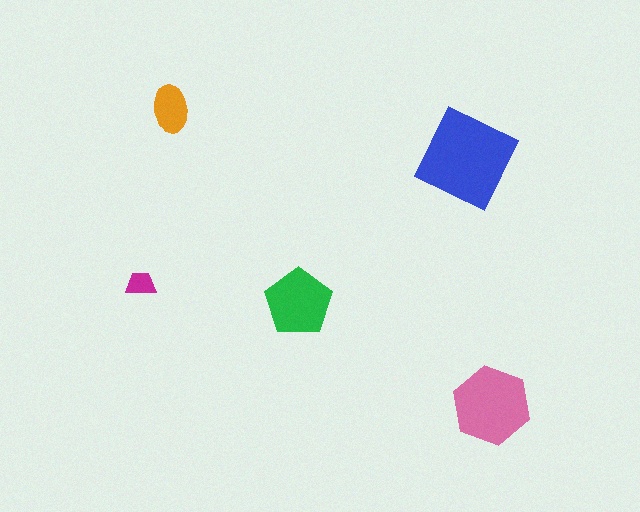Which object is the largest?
The blue diamond.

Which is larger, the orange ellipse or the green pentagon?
The green pentagon.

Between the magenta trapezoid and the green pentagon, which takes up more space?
The green pentagon.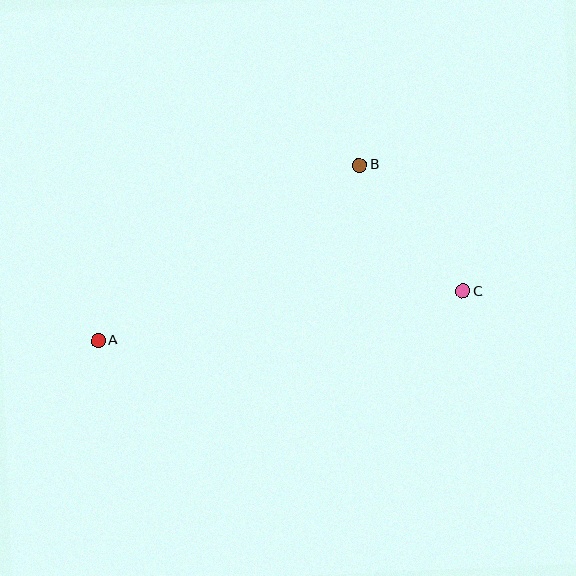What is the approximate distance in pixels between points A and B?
The distance between A and B is approximately 314 pixels.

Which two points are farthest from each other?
Points A and C are farthest from each other.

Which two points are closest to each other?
Points B and C are closest to each other.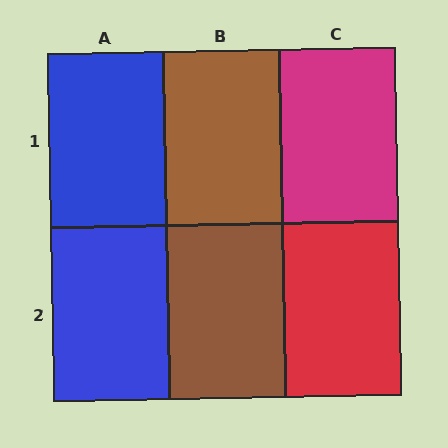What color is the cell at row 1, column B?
Brown.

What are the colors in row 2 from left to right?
Blue, brown, red.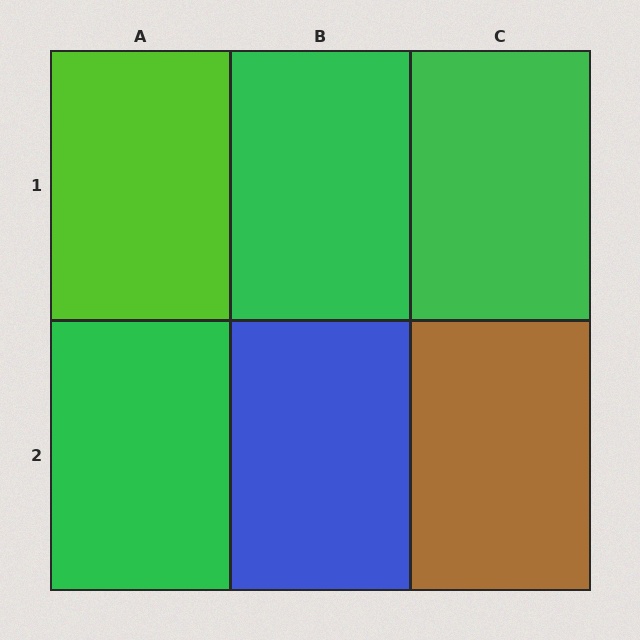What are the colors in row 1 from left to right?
Lime, green, green.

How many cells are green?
3 cells are green.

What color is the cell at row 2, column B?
Blue.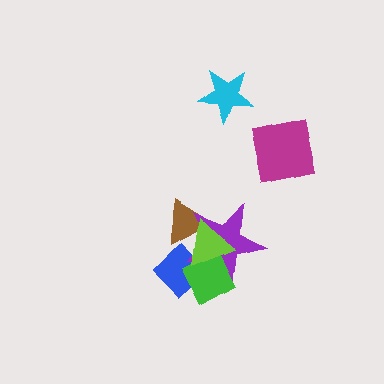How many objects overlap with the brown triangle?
3 objects overlap with the brown triangle.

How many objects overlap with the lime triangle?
4 objects overlap with the lime triangle.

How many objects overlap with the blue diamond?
4 objects overlap with the blue diamond.